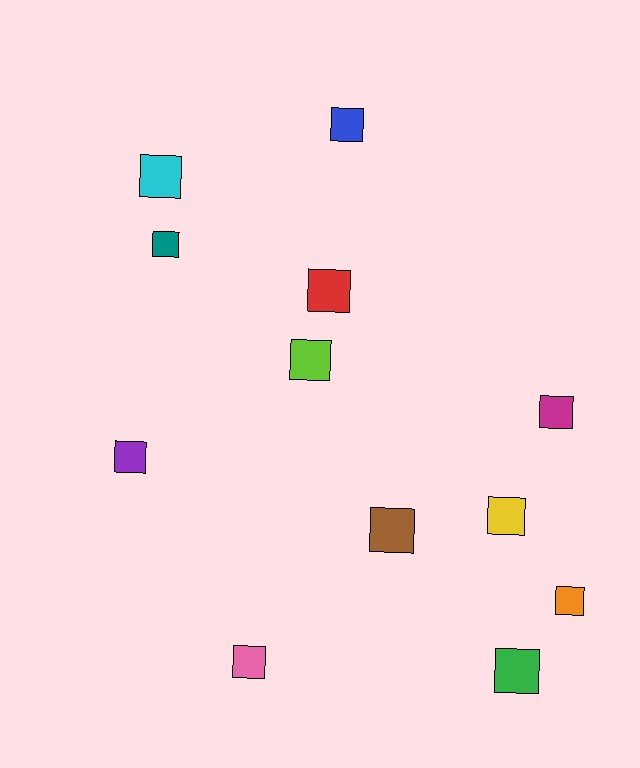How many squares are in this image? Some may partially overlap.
There are 12 squares.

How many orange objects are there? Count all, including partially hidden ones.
There is 1 orange object.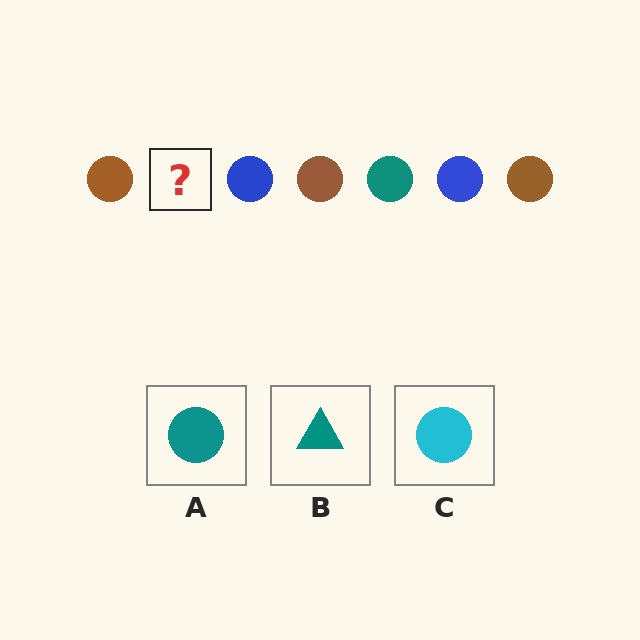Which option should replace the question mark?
Option A.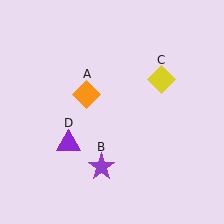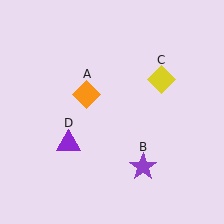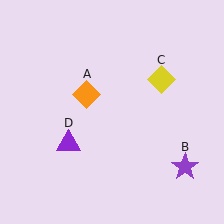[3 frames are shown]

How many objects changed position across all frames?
1 object changed position: purple star (object B).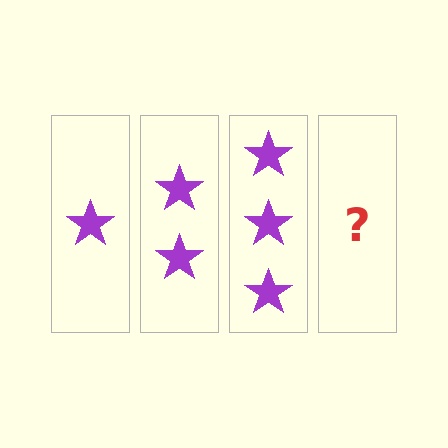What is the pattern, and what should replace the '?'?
The pattern is that each step adds one more star. The '?' should be 4 stars.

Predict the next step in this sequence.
The next step is 4 stars.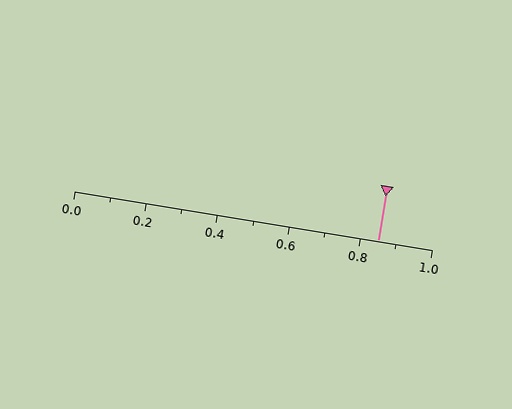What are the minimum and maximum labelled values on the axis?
The axis runs from 0.0 to 1.0.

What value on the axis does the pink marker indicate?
The marker indicates approximately 0.85.